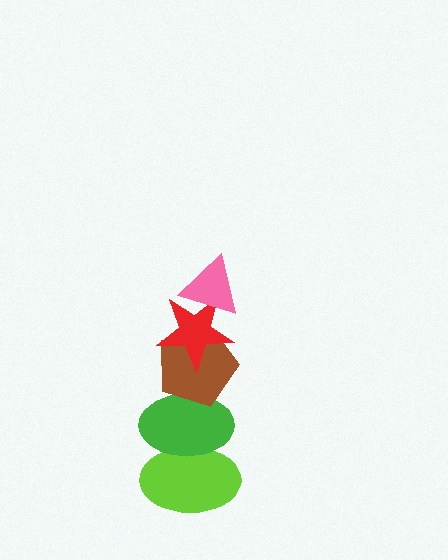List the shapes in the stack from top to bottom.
From top to bottom: the pink triangle, the red star, the brown pentagon, the green ellipse, the lime ellipse.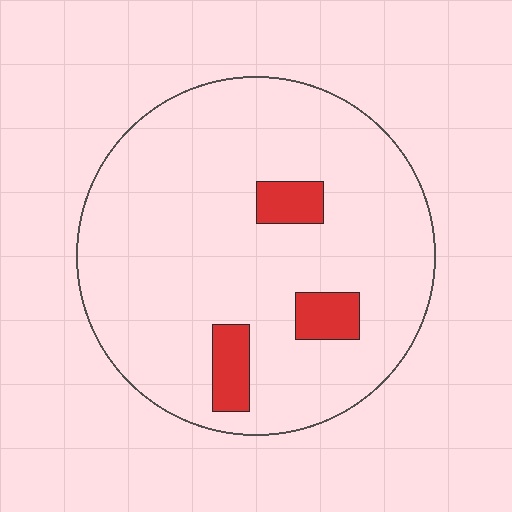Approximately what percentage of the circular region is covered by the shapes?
Approximately 10%.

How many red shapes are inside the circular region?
3.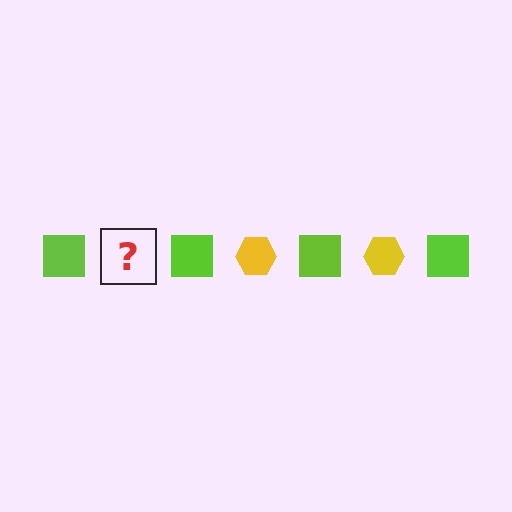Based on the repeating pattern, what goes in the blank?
The blank should be a yellow hexagon.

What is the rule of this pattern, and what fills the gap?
The rule is that the pattern alternates between lime square and yellow hexagon. The gap should be filled with a yellow hexagon.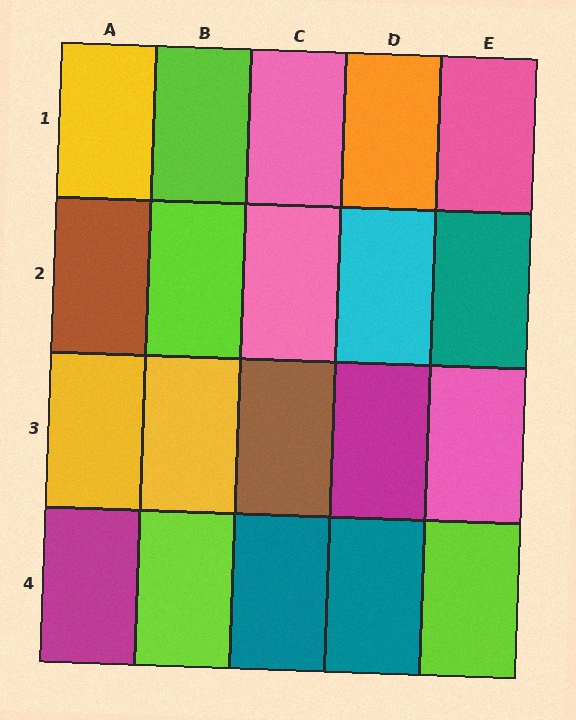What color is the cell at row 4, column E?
Lime.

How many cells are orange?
1 cell is orange.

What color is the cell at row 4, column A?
Magenta.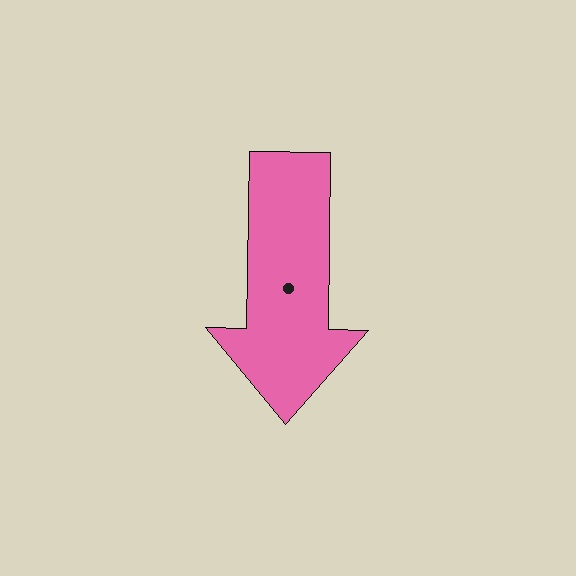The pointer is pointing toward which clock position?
Roughly 6 o'clock.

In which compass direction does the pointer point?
South.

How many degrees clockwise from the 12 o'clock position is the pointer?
Approximately 181 degrees.